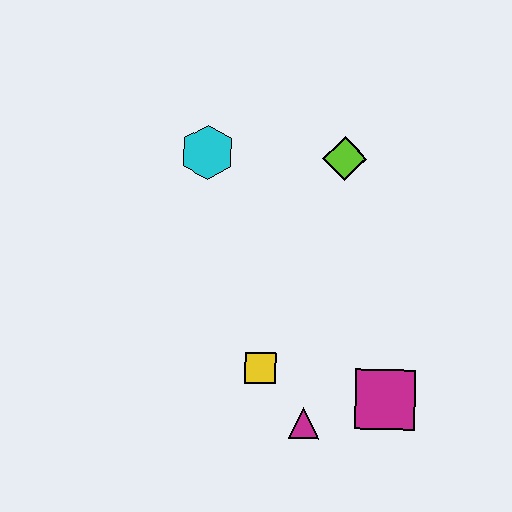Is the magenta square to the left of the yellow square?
No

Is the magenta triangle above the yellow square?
No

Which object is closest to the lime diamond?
The cyan hexagon is closest to the lime diamond.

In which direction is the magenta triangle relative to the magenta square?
The magenta triangle is to the left of the magenta square.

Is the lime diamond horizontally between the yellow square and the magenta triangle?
No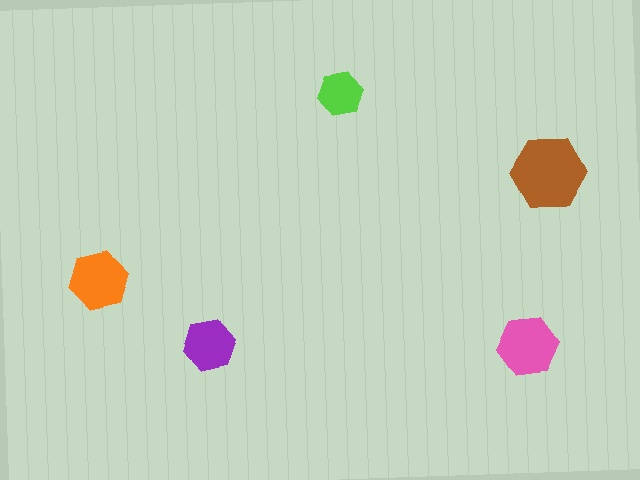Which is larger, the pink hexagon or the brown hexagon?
The brown one.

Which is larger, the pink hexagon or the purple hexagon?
The pink one.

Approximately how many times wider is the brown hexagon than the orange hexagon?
About 1.5 times wider.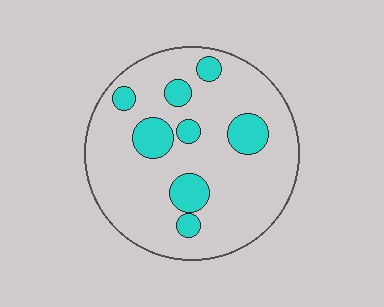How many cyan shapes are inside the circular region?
8.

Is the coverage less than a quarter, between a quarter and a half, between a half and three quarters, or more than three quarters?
Less than a quarter.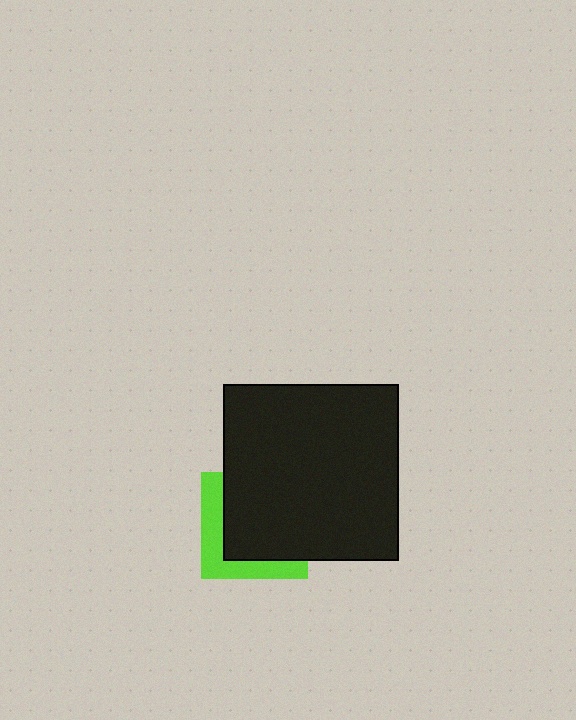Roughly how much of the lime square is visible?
A small part of it is visible (roughly 34%).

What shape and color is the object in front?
The object in front is a black square.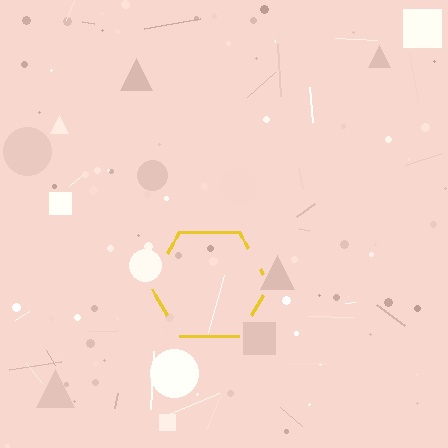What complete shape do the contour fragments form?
The contour fragments form a hexagon.